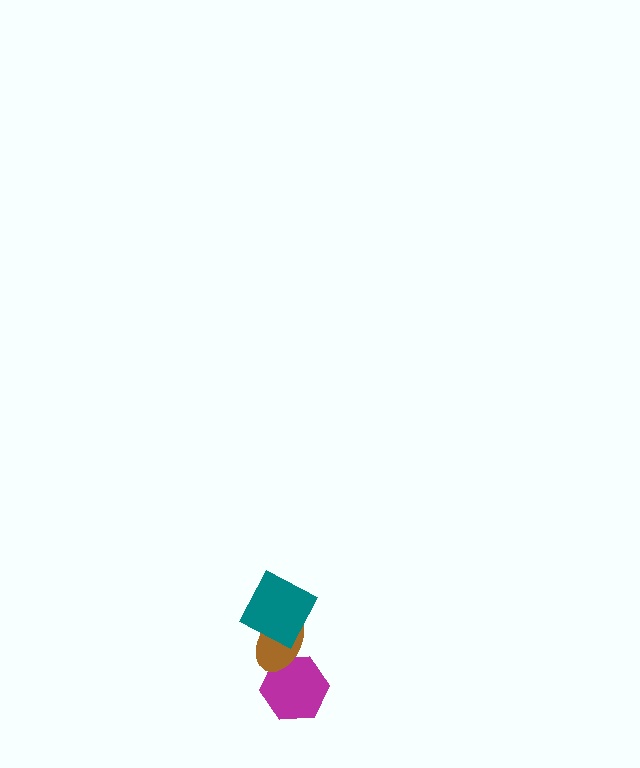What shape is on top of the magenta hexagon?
The brown ellipse is on top of the magenta hexagon.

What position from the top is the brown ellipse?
The brown ellipse is 2nd from the top.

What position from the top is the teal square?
The teal square is 1st from the top.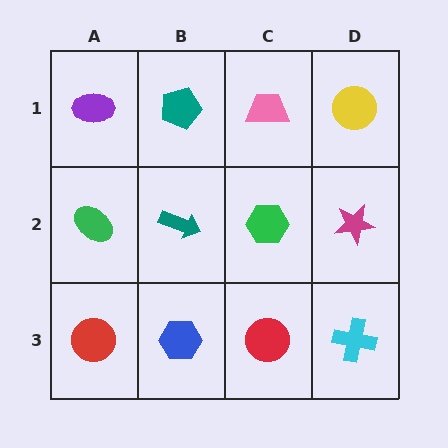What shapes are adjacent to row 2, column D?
A yellow circle (row 1, column D), a cyan cross (row 3, column D), a green hexagon (row 2, column C).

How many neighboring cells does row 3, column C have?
3.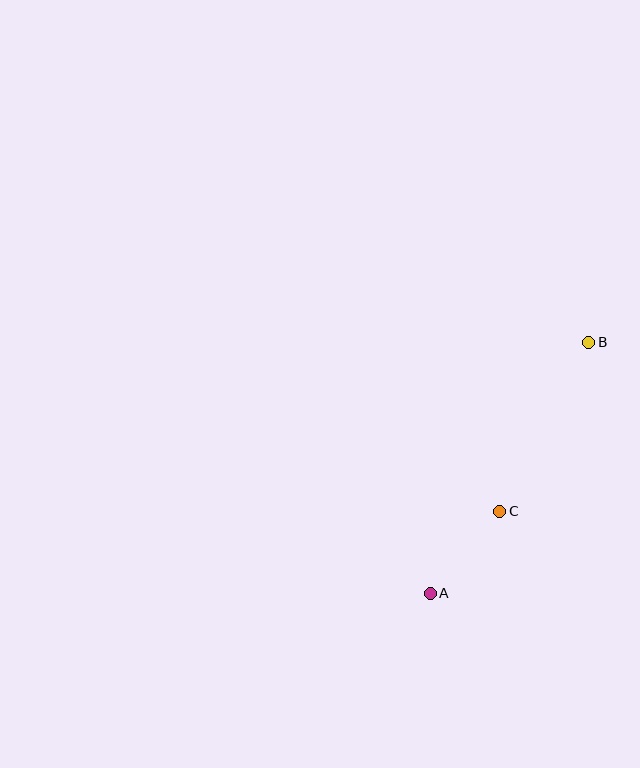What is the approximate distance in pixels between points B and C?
The distance between B and C is approximately 191 pixels.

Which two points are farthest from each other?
Points A and B are farthest from each other.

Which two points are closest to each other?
Points A and C are closest to each other.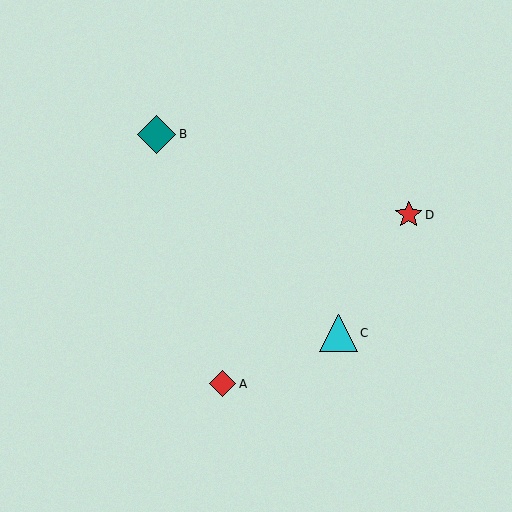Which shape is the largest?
The teal diamond (labeled B) is the largest.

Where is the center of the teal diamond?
The center of the teal diamond is at (157, 134).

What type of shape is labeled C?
Shape C is a cyan triangle.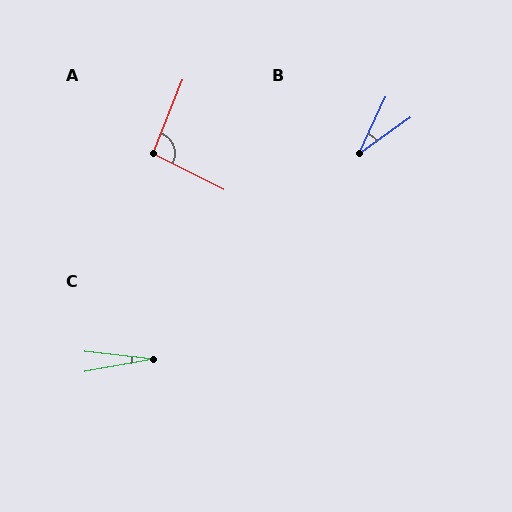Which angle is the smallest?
C, at approximately 16 degrees.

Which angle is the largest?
A, at approximately 94 degrees.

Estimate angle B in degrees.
Approximately 30 degrees.